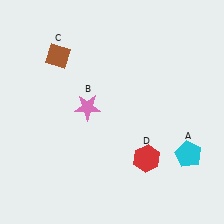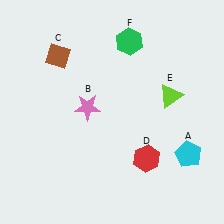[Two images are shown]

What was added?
A lime triangle (E), a green hexagon (F) were added in Image 2.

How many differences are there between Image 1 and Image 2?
There are 2 differences between the two images.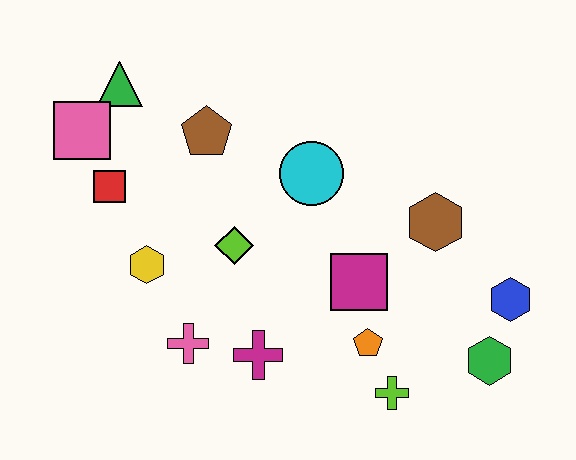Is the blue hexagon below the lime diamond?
Yes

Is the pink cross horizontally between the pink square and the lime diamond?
Yes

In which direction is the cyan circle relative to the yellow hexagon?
The cyan circle is to the right of the yellow hexagon.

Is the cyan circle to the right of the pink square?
Yes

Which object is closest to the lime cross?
The orange pentagon is closest to the lime cross.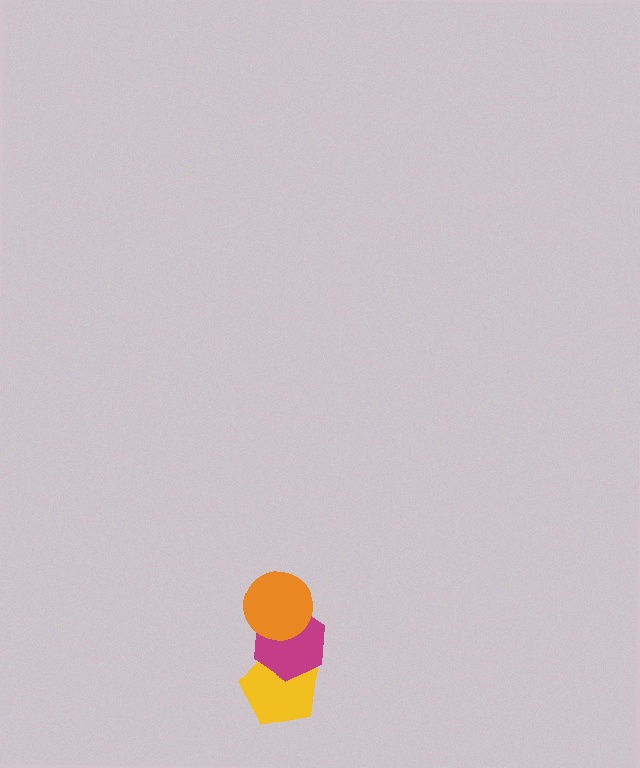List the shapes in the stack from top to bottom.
From top to bottom: the orange circle, the magenta hexagon, the yellow pentagon.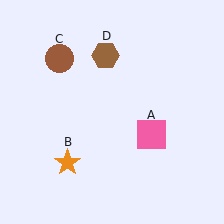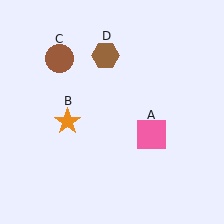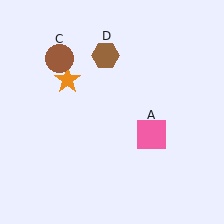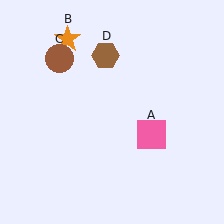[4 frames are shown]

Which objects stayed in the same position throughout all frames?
Pink square (object A) and brown circle (object C) and brown hexagon (object D) remained stationary.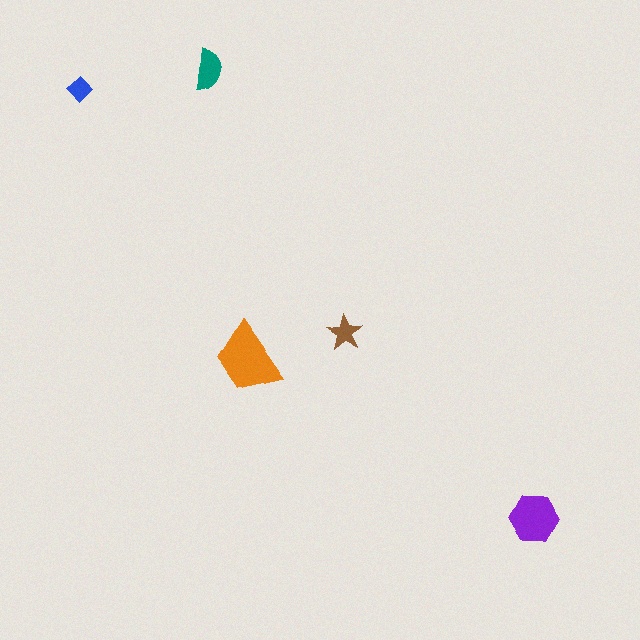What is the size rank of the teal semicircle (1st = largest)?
3rd.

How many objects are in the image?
There are 5 objects in the image.